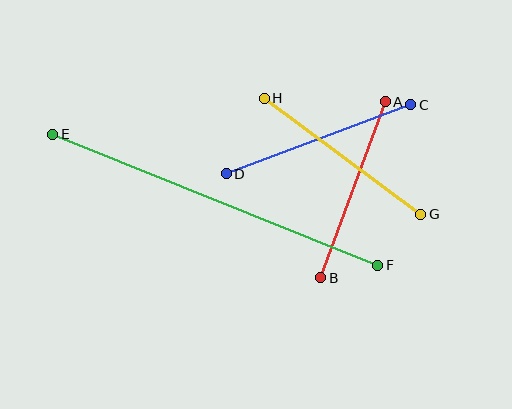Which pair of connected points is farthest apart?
Points E and F are farthest apart.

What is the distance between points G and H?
The distance is approximately 195 pixels.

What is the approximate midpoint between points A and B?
The midpoint is at approximately (353, 190) pixels.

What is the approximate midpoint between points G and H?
The midpoint is at approximately (342, 156) pixels.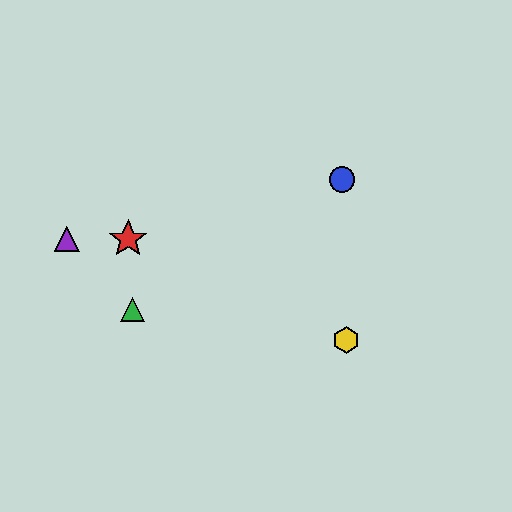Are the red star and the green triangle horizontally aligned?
No, the red star is at y≈239 and the green triangle is at y≈310.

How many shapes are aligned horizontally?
2 shapes (the red star, the purple triangle) are aligned horizontally.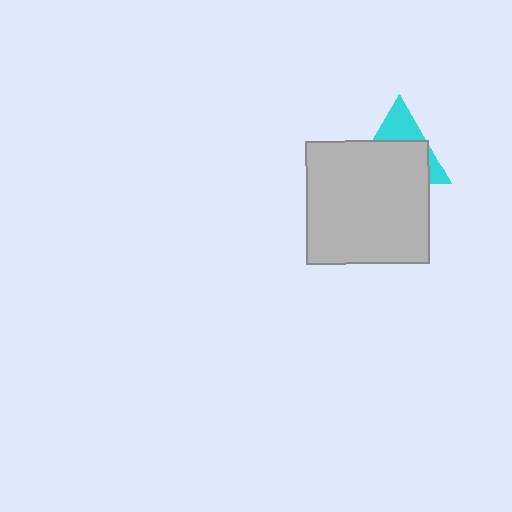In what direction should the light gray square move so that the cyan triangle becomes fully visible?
The light gray square should move down. That is the shortest direction to clear the overlap and leave the cyan triangle fully visible.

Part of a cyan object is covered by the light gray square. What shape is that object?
It is a triangle.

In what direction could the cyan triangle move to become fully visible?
The cyan triangle could move up. That would shift it out from behind the light gray square entirely.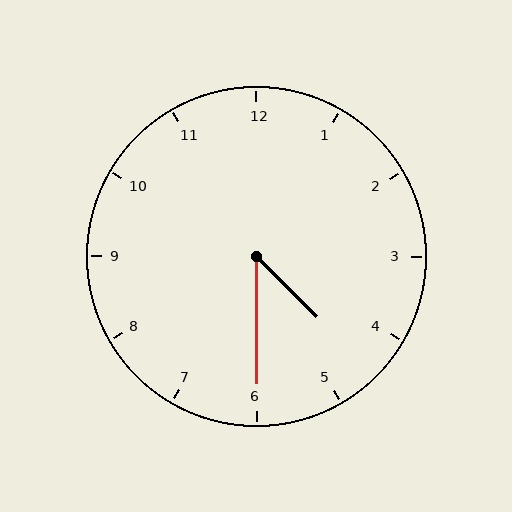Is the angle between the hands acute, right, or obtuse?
It is acute.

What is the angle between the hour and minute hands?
Approximately 45 degrees.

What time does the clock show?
4:30.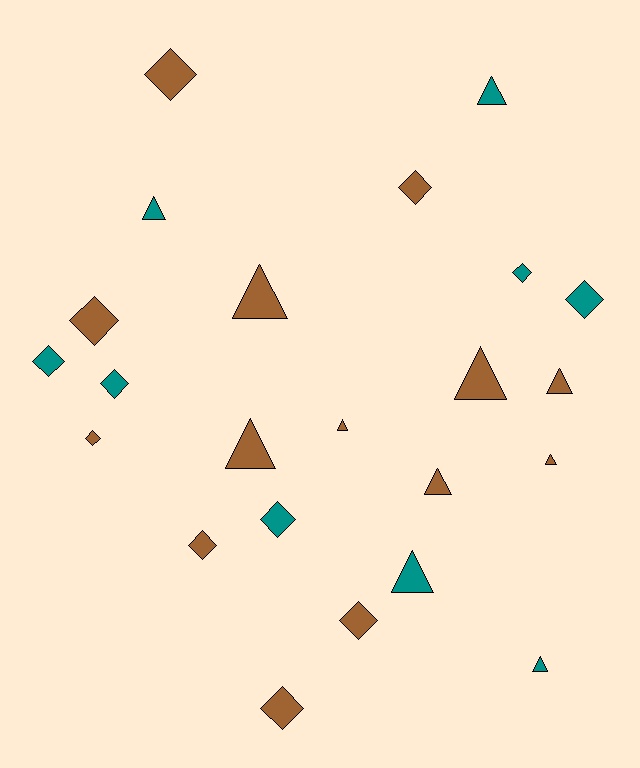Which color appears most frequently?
Brown, with 14 objects.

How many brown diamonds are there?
There are 7 brown diamonds.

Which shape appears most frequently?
Diamond, with 12 objects.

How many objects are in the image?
There are 23 objects.